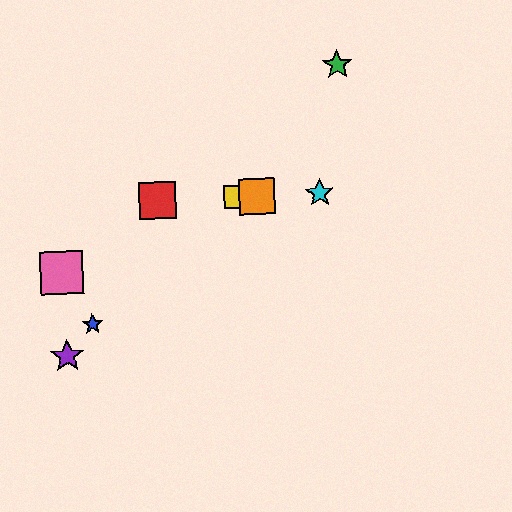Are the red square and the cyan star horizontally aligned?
Yes, both are at y≈201.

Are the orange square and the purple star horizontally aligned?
No, the orange square is at y≈196 and the purple star is at y≈356.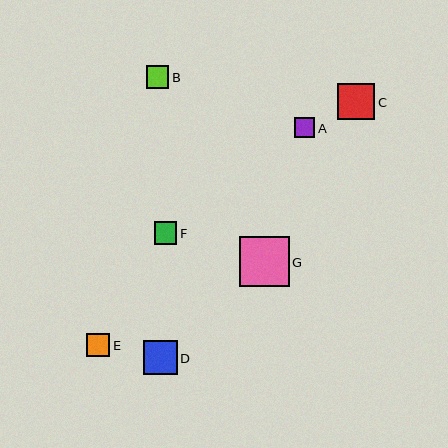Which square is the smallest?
Square A is the smallest with a size of approximately 20 pixels.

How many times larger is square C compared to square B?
Square C is approximately 1.6 times the size of square B.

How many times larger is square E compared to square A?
Square E is approximately 1.1 times the size of square A.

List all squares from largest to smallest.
From largest to smallest: G, C, D, E, B, F, A.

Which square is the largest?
Square G is the largest with a size of approximately 50 pixels.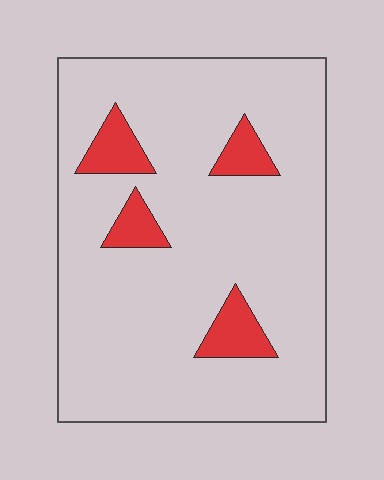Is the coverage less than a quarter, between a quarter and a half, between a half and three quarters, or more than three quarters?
Less than a quarter.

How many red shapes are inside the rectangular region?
4.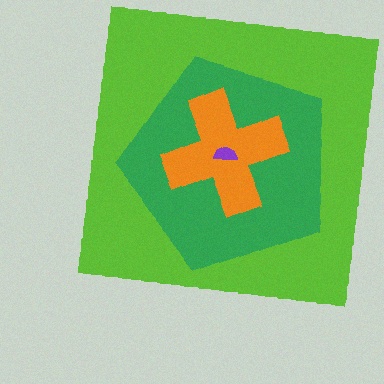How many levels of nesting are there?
4.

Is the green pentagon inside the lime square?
Yes.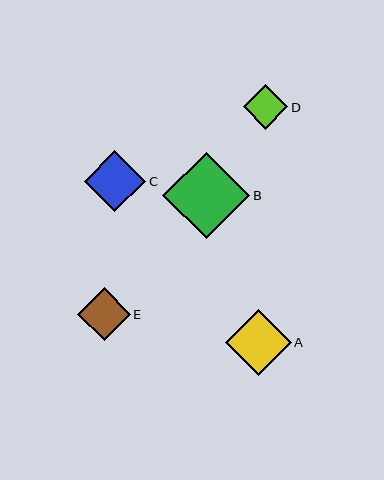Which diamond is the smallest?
Diamond D is the smallest with a size of approximately 44 pixels.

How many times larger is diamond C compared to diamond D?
Diamond C is approximately 1.4 times the size of diamond D.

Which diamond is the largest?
Diamond B is the largest with a size of approximately 87 pixels.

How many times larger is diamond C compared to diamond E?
Diamond C is approximately 1.2 times the size of diamond E.